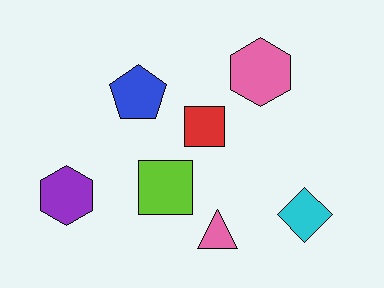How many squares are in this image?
There are 2 squares.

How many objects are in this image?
There are 7 objects.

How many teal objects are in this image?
There are no teal objects.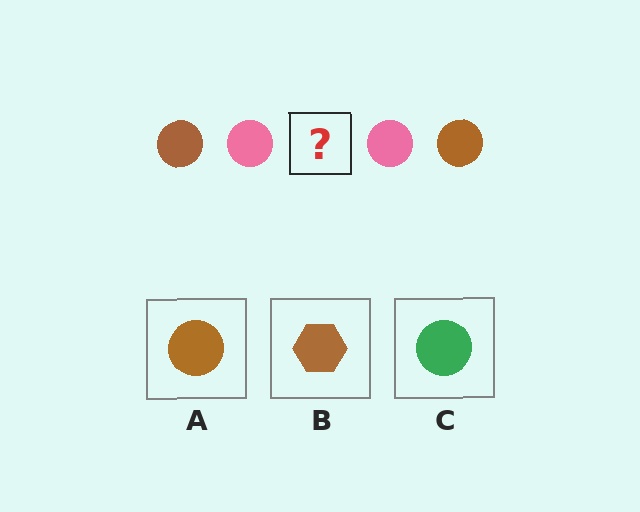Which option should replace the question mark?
Option A.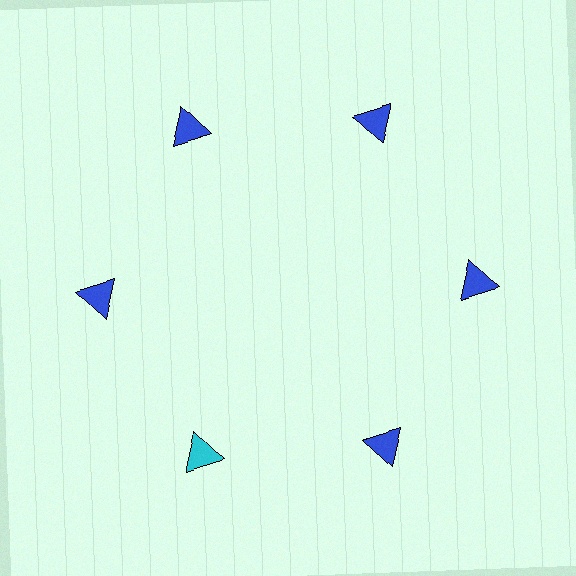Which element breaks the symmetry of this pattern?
The cyan triangle at roughly the 7 o'clock position breaks the symmetry. All other shapes are blue triangles.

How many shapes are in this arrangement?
There are 6 shapes arranged in a ring pattern.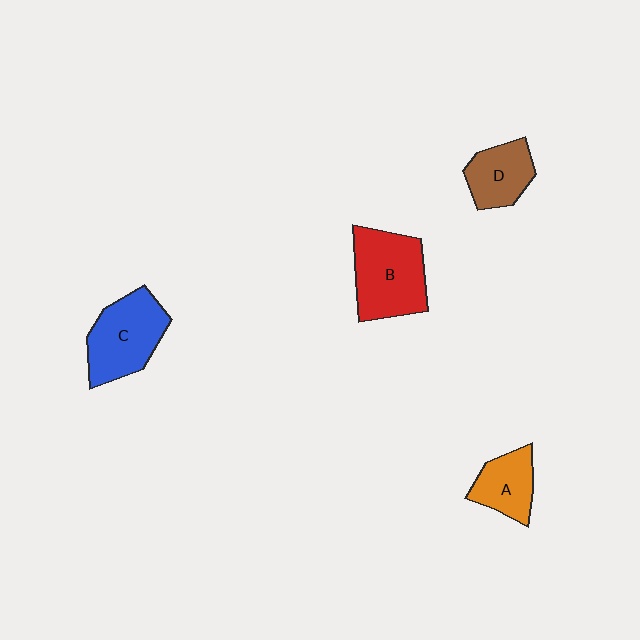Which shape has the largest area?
Shape B (red).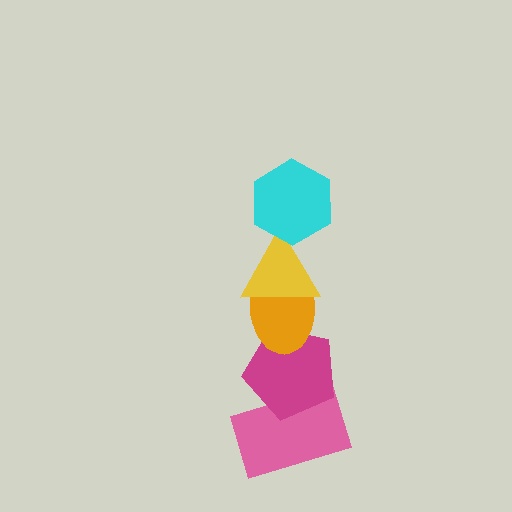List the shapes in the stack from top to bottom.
From top to bottom: the cyan hexagon, the yellow triangle, the orange ellipse, the magenta pentagon, the pink rectangle.